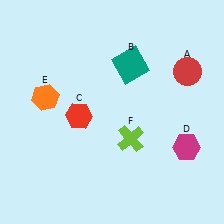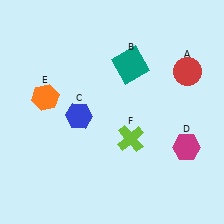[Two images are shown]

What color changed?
The hexagon (C) changed from red in Image 1 to blue in Image 2.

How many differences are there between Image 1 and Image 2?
There is 1 difference between the two images.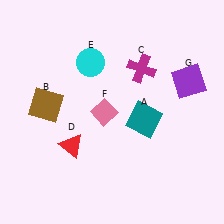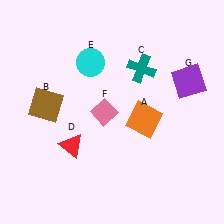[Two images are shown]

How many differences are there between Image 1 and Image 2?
There are 2 differences between the two images.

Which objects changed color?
A changed from teal to orange. C changed from magenta to teal.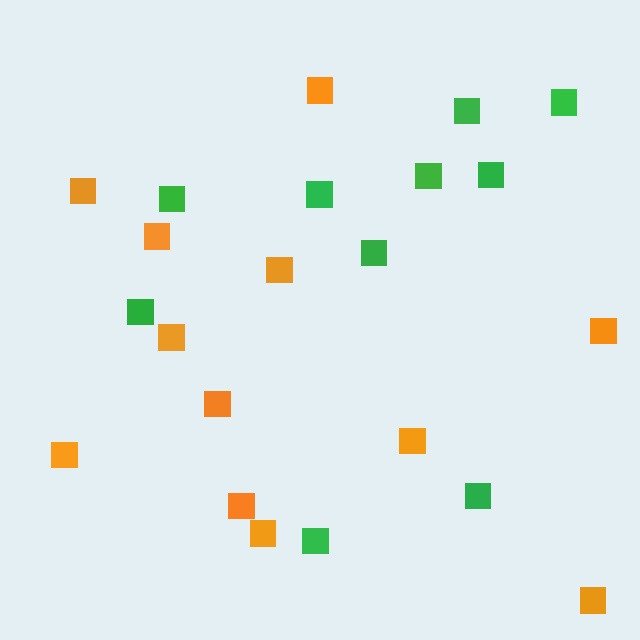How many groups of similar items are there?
There are 2 groups: one group of green squares (10) and one group of orange squares (12).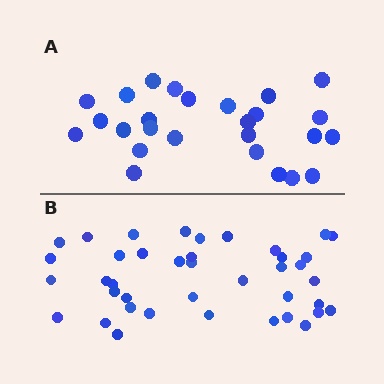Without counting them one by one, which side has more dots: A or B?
Region B (the bottom region) has more dots.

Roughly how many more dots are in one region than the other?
Region B has approximately 15 more dots than region A.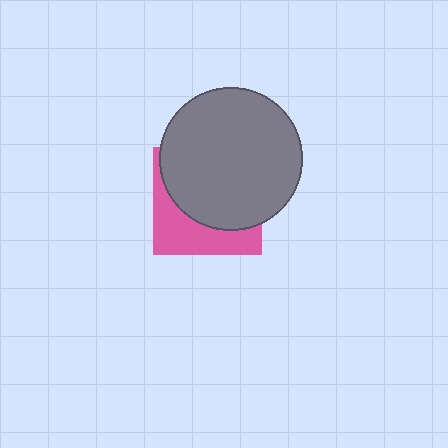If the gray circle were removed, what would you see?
You would see the complete pink square.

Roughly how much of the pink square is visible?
A small part of it is visible (roughly 37%).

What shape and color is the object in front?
The object in front is a gray circle.